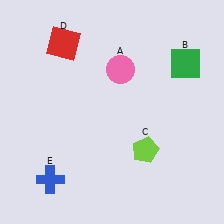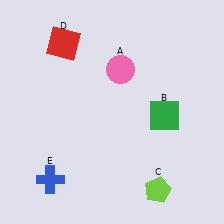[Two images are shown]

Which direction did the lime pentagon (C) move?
The lime pentagon (C) moved down.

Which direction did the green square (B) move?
The green square (B) moved down.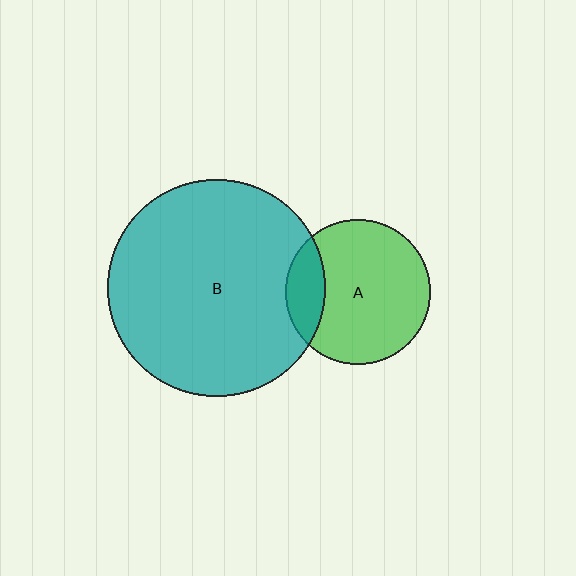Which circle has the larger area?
Circle B (teal).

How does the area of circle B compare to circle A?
Approximately 2.2 times.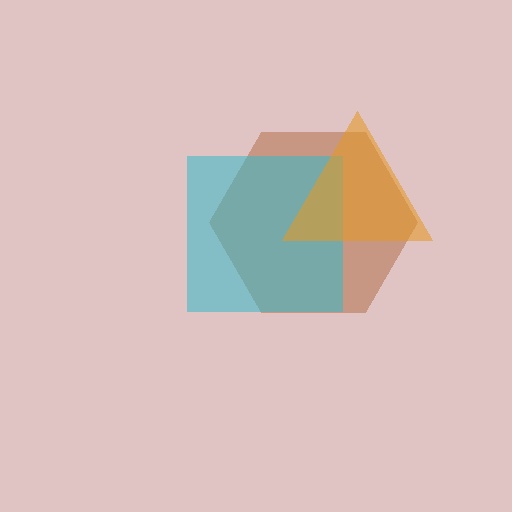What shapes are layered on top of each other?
The layered shapes are: a brown hexagon, a cyan square, an orange triangle.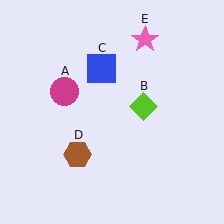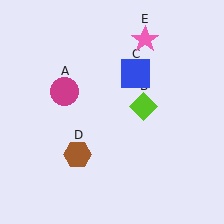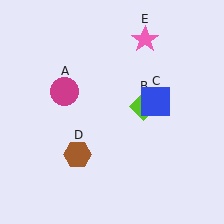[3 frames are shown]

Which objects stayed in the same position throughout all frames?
Magenta circle (object A) and lime diamond (object B) and brown hexagon (object D) and pink star (object E) remained stationary.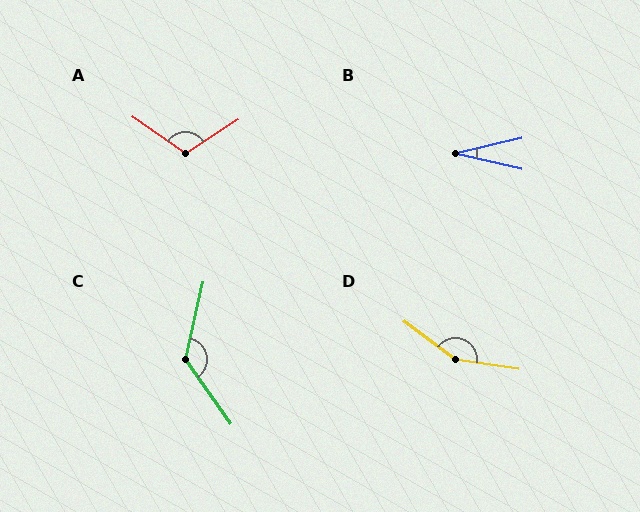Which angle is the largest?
D, at approximately 151 degrees.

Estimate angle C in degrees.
Approximately 132 degrees.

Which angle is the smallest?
B, at approximately 26 degrees.